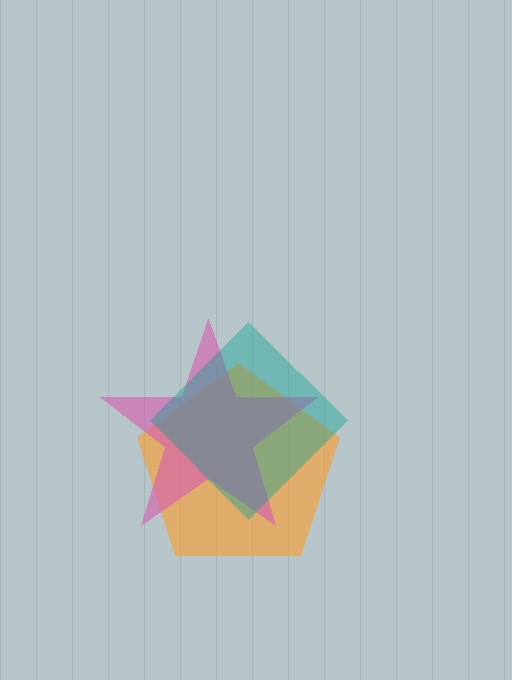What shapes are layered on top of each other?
The layered shapes are: an orange pentagon, a pink star, a teal diamond.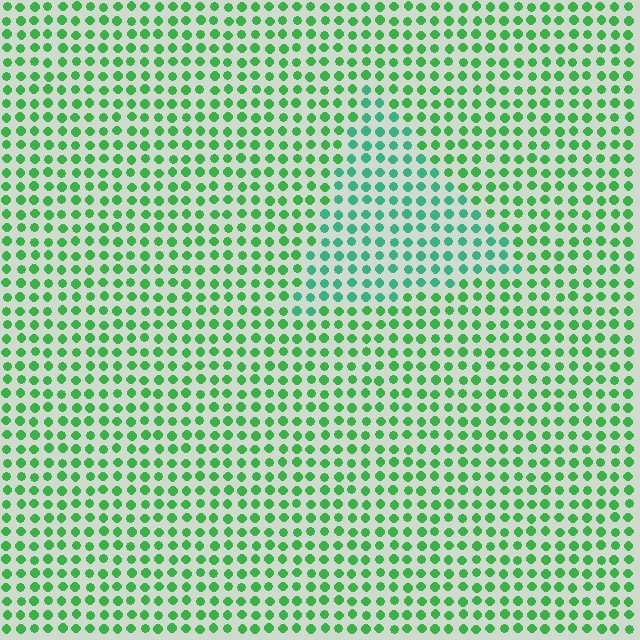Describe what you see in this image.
The image is filled with small green elements in a uniform arrangement. A triangle-shaped region is visible where the elements are tinted to a slightly different hue, forming a subtle color boundary.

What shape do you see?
I see a triangle.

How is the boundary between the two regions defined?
The boundary is defined purely by a slight shift in hue (about 29 degrees). Spacing, size, and orientation are identical on both sides.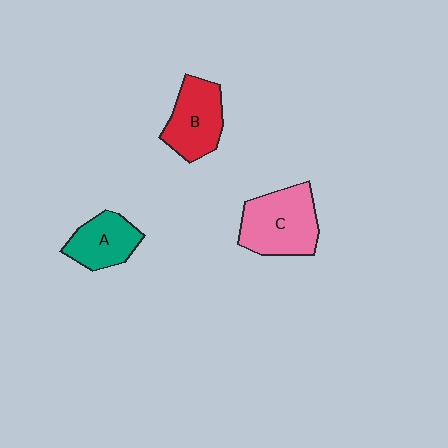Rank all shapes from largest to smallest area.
From largest to smallest: C (pink), B (red), A (teal).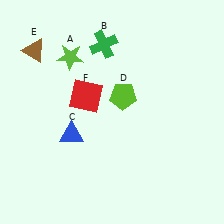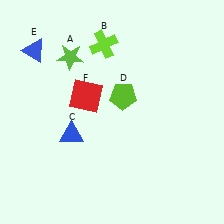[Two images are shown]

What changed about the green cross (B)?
In Image 1, B is green. In Image 2, it changed to lime.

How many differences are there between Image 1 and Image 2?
There are 2 differences between the two images.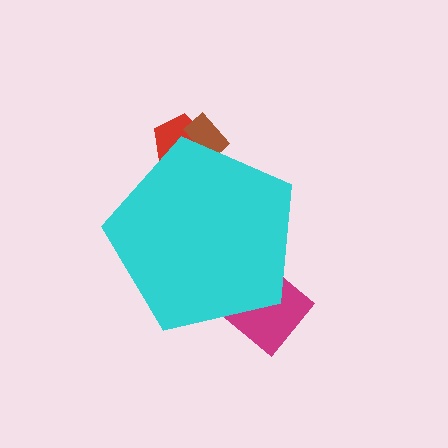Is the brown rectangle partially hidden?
Yes, the brown rectangle is partially hidden behind the cyan pentagon.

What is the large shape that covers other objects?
A cyan pentagon.